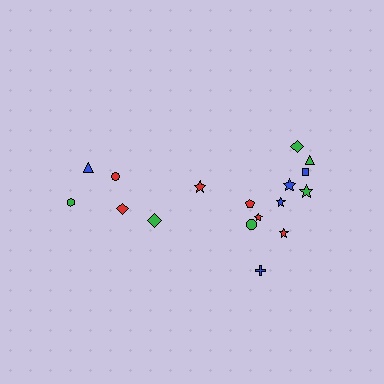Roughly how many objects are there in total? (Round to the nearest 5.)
Roughly 15 objects in total.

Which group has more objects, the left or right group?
The right group.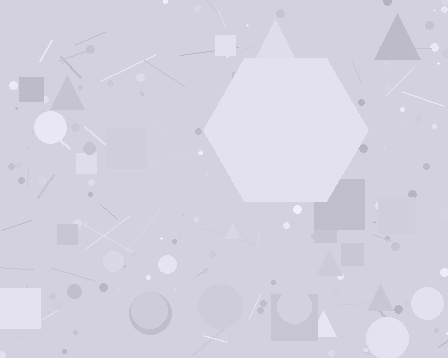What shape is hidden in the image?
A hexagon is hidden in the image.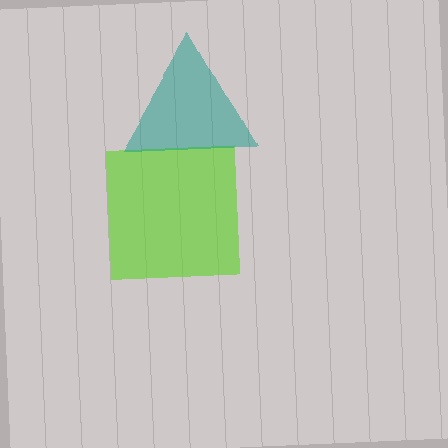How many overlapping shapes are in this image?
There are 2 overlapping shapes in the image.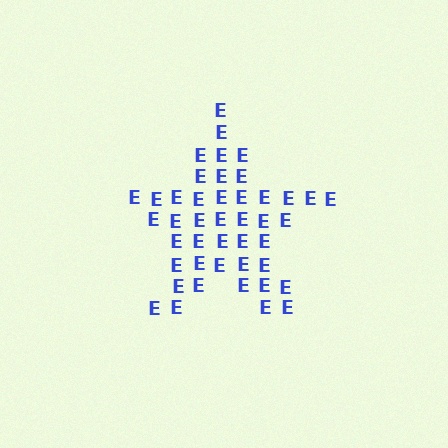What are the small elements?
The small elements are letter E's.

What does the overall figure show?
The overall figure shows a star.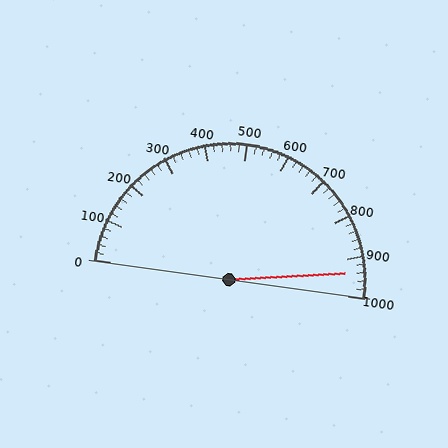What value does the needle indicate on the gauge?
The needle indicates approximately 940.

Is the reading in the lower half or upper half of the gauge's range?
The reading is in the upper half of the range (0 to 1000).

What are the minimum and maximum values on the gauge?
The gauge ranges from 0 to 1000.